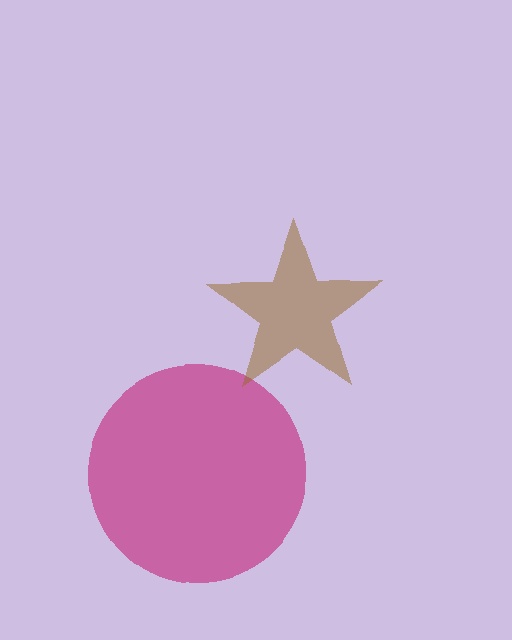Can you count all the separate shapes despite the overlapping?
Yes, there are 2 separate shapes.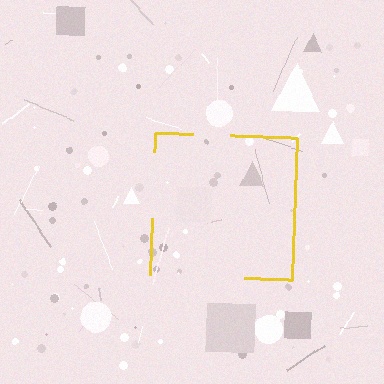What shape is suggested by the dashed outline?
The dashed outline suggests a square.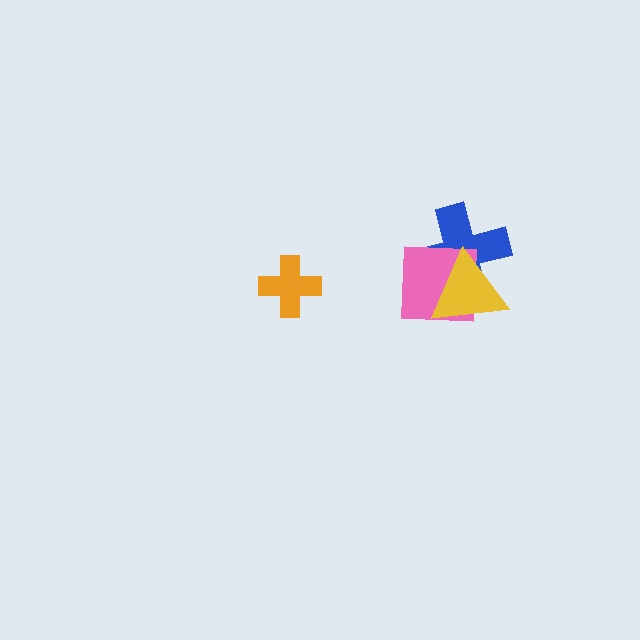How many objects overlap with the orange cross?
0 objects overlap with the orange cross.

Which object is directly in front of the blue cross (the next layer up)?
The pink square is directly in front of the blue cross.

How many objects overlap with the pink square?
2 objects overlap with the pink square.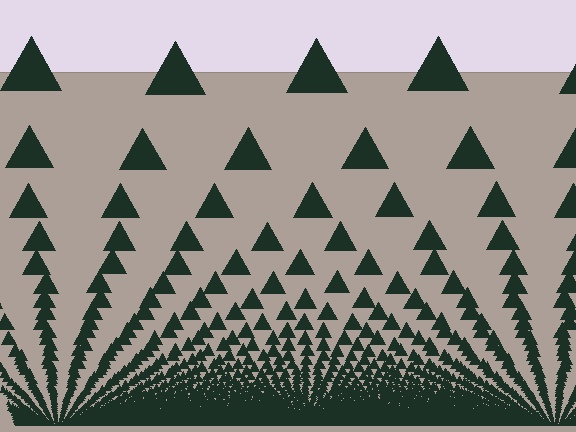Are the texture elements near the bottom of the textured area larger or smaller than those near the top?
Smaller. The gradient is inverted — elements near the bottom are smaller and denser.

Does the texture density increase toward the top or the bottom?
Density increases toward the bottom.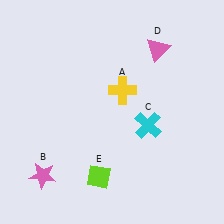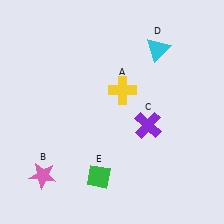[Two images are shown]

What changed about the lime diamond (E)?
In Image 1, E is lime. In Image 2, it changed to green.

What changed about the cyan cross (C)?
In Image 1, C is cyan. In Image 2, it changed to purple.